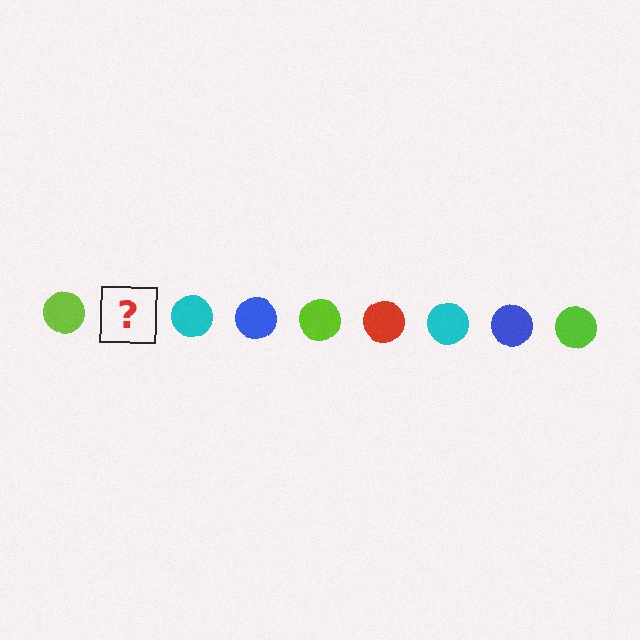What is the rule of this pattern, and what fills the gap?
The rule is that the pattern cycles through lime, red, cyan, blue circles. The gap should be filled with a red circle.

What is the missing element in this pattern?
The missing element is a red circle.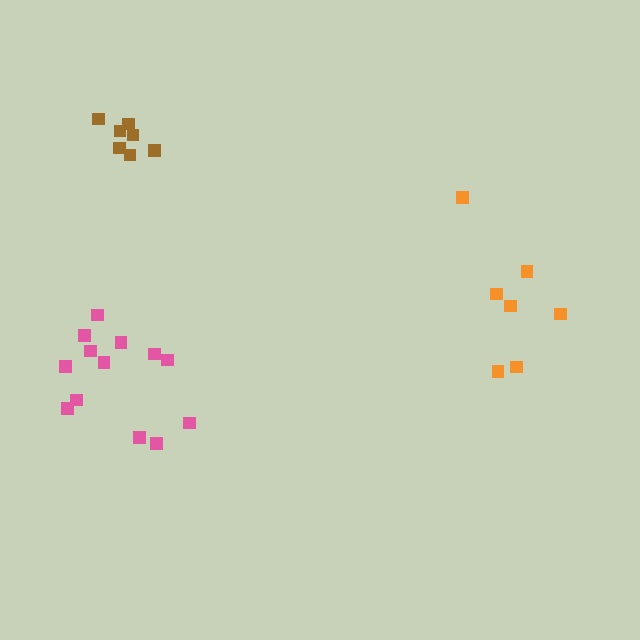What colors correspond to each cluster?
The clusters are colored: orange, brown, pink.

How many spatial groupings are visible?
There are 3 spatial groupings.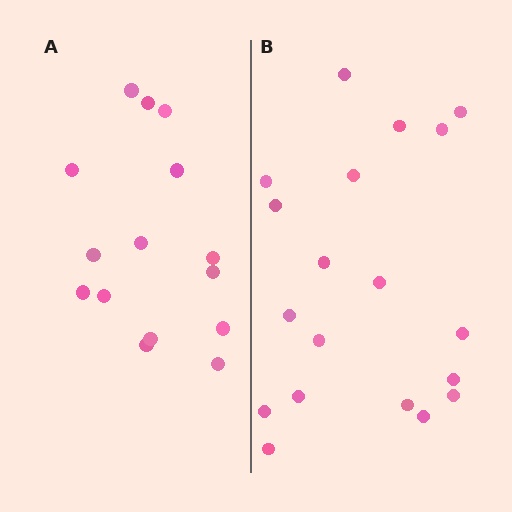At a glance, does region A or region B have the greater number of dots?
Region B (the right region) has more dots.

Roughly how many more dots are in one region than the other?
Region B has about 4 more dots than region A.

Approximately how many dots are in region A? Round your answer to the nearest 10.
About 20 dots. (The exact count is 15, which rounds to 20.)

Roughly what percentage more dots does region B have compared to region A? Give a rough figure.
About 25% more.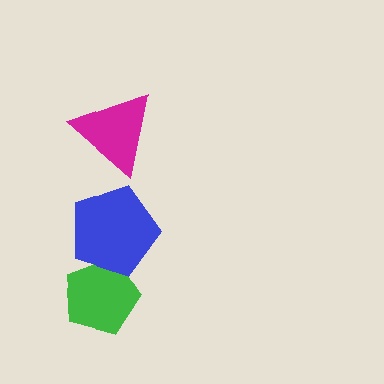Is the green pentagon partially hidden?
Yes, it is partially covered by another shape.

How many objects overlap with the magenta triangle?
0 objects overlap with the magenta triangle.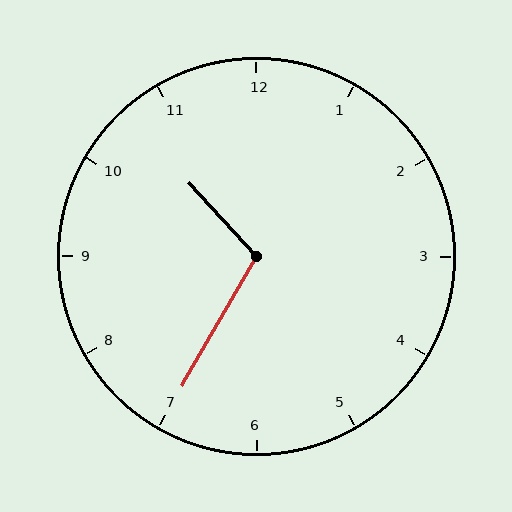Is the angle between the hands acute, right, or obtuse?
It is obtuse.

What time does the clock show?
10:35.